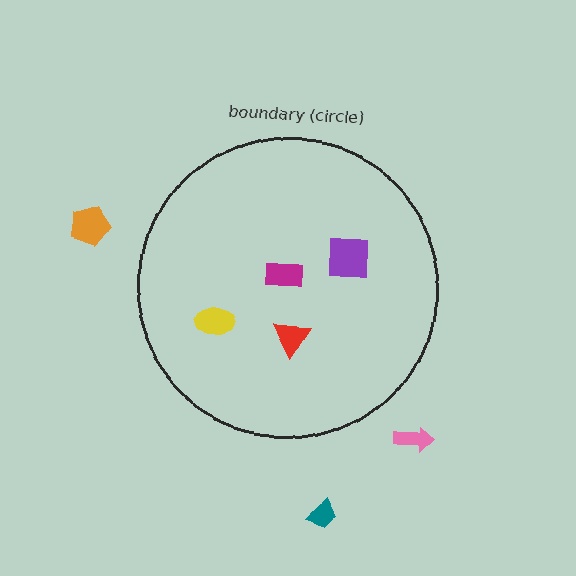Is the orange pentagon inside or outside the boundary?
Outside.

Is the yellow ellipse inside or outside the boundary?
Inside.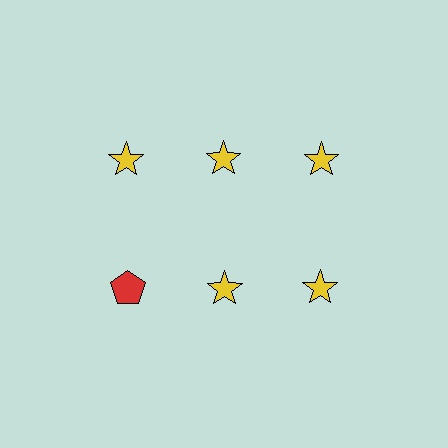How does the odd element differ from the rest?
It differs in both color (red instead of yellow) and shape (pentagon instead of star).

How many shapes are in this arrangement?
There are 6 shapes arranged in a grid pattern.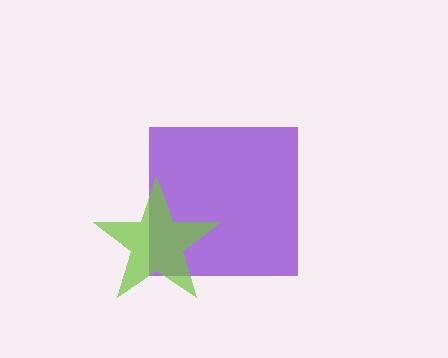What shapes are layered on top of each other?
The layered shapes are: a purple square, a lime star.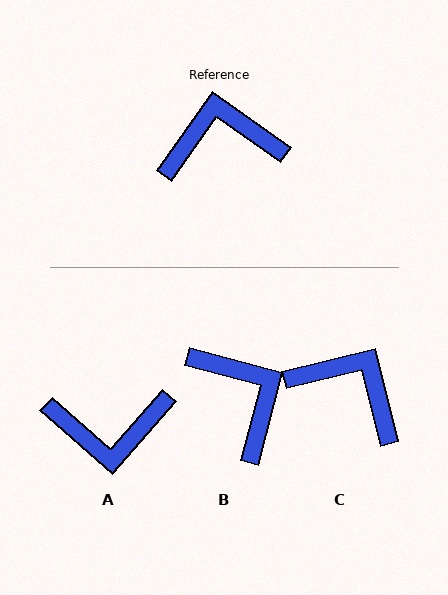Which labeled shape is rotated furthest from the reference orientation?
A, about 174 degrees away.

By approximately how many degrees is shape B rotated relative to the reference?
Approximately 70 degrees clockwise.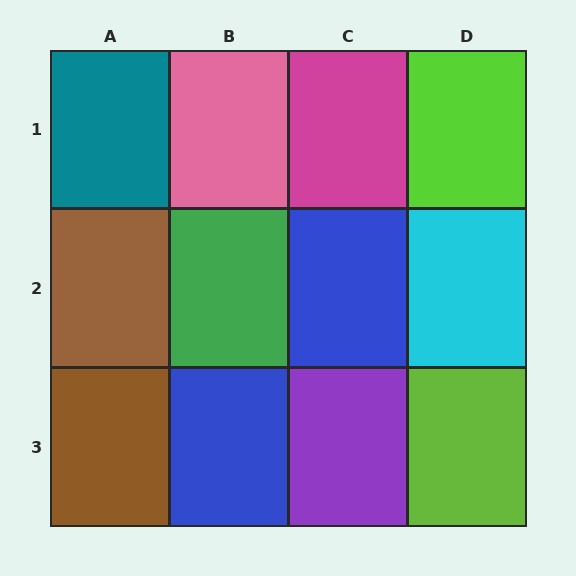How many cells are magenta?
1 cell is magenta.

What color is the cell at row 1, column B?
Pink.